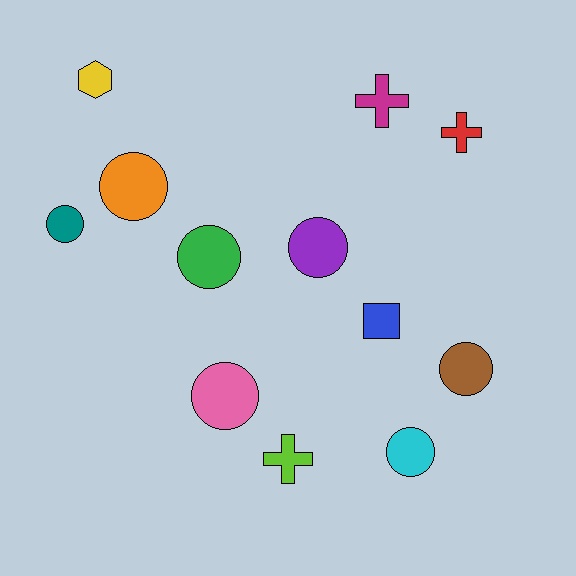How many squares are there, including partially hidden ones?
There is 1 square.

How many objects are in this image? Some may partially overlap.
There are 12 objects.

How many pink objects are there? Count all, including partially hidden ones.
There is 1 pink object.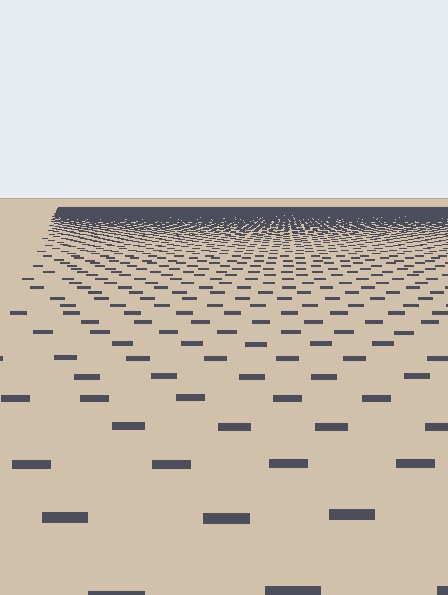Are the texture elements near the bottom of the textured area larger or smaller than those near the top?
Larger. Near the bottom, elements are closer to the viewer and appear at a bigger on-screen size.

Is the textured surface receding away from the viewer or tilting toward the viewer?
The surface is receding away from the viewer. Texture elements get smaller and denser toward the top.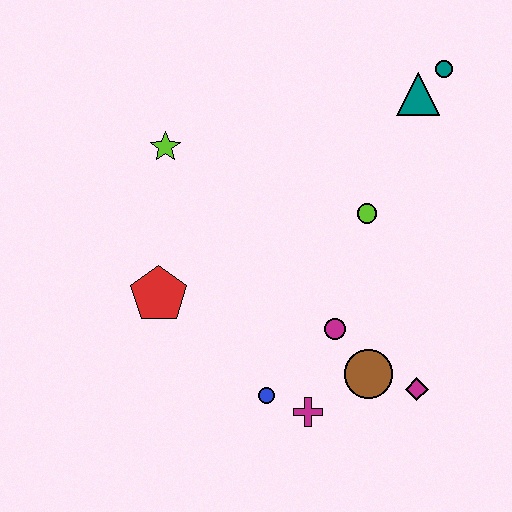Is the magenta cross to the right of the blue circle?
Yes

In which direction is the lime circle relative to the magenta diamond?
The lime circle is above the magenta diamond.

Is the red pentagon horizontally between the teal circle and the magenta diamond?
No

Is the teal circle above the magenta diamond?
Yes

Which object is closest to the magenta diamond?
The brown circle is closest to the magenta diamond.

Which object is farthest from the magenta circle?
The teal circle is farthest from the magenta circle.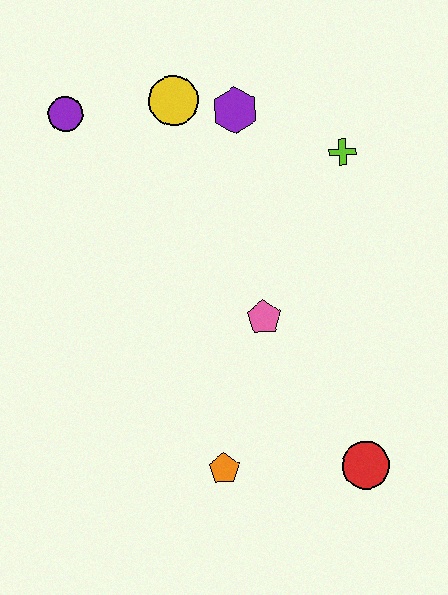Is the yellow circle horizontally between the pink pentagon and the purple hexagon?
No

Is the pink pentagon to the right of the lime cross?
No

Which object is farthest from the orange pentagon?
The purple circle is farthest from the orange pentagon.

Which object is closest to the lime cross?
The purple hexagon is closest to the lime cross.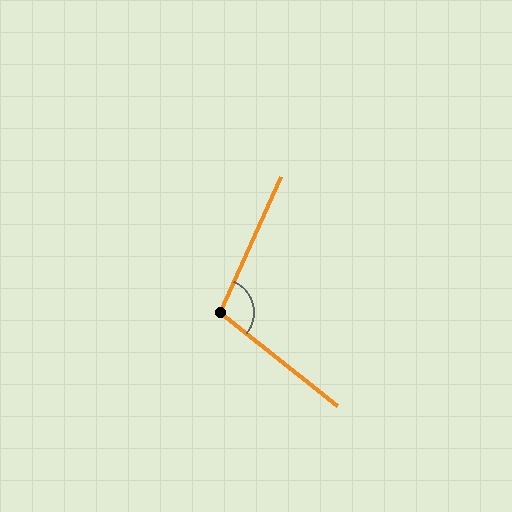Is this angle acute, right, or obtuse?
It is obtuse.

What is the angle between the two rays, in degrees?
Approximately 104 degrees.